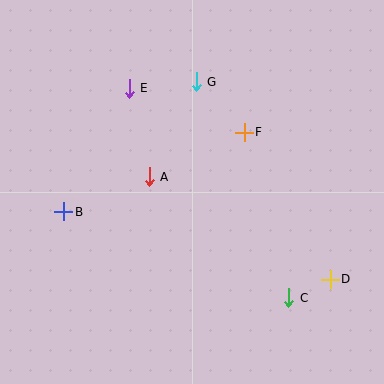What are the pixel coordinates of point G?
Point G is at (196, 82).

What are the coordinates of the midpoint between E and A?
The midpoint between E and A is at (139, 132).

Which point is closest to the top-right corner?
Point F is closest to the top-right corner.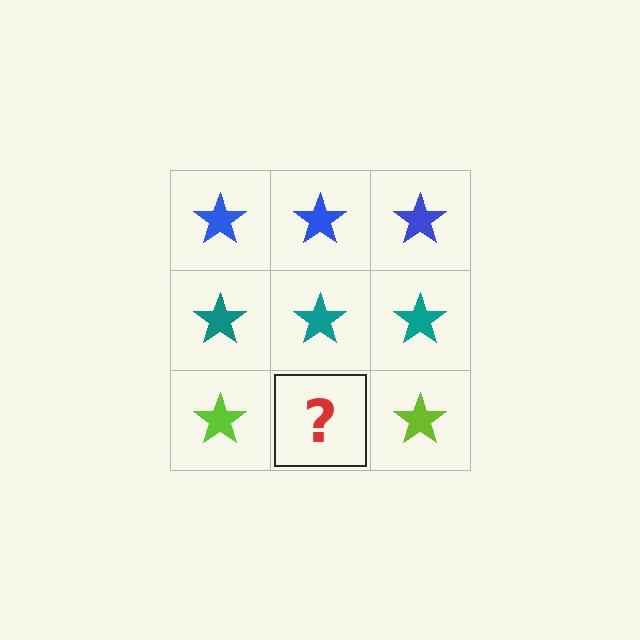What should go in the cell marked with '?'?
The missing cell should contain a lime star.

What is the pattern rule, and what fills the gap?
The rule is that each row has a consistent color. The gap should be filled with a lime star.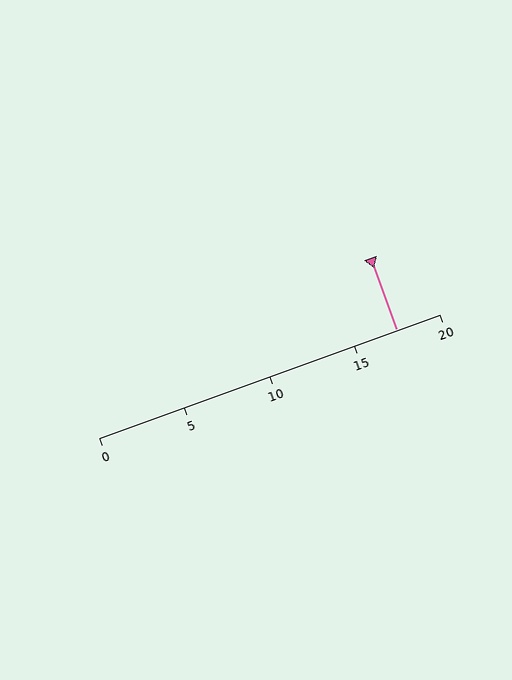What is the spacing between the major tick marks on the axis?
The major ticks are spaced 5 apart.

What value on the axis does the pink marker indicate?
The marker indicates approximately 17.5.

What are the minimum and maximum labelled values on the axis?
The axis runs from 0 to 20.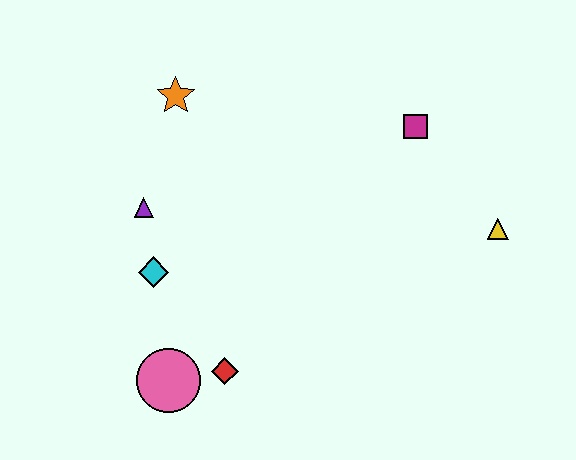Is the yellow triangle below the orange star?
Yes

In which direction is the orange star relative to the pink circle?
The orange star is above the pink circle.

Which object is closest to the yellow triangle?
The magenta square is closest to the yellow triangle.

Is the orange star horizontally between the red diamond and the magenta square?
No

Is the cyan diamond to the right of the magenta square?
No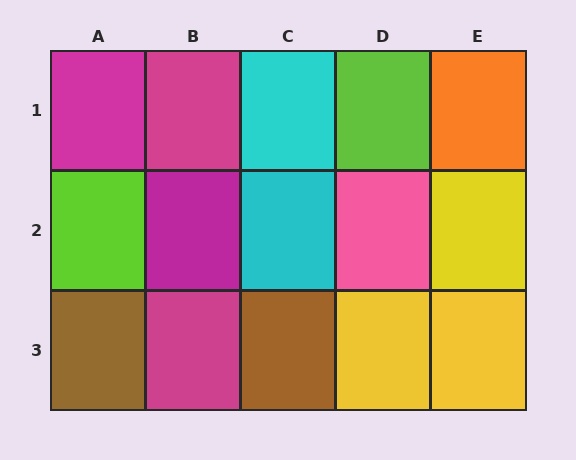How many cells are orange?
1 cell is orange.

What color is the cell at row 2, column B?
Magenta.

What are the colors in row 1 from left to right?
Magenta, magenta, cyan, lime, orange.